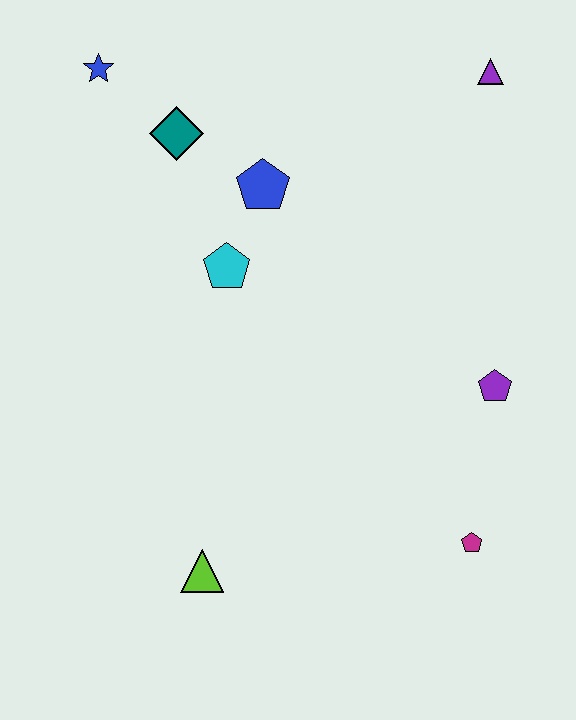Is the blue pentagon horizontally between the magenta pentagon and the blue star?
Yes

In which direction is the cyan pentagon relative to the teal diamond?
The cyan pentagon is below the teal diamond.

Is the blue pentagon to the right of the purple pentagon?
No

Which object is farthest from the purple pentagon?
The blue star is farthest from the purple pentagon.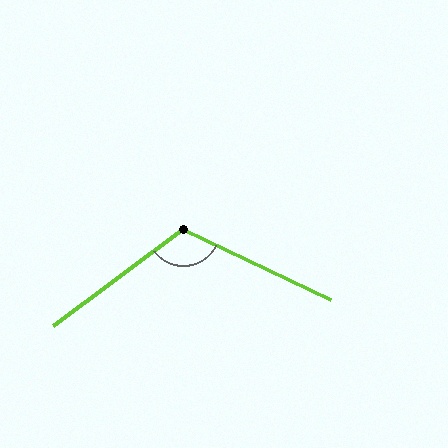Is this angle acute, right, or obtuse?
It is obtuse.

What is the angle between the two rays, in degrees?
Approximately 118 degrees.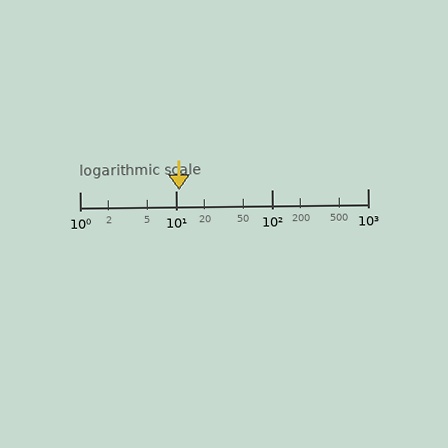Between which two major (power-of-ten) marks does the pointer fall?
The pointer is between 10 and 100.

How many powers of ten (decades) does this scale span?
The scale spans 3 decades, from 1 to 1000.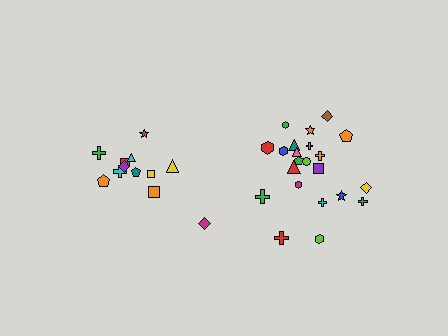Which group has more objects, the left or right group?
The right group.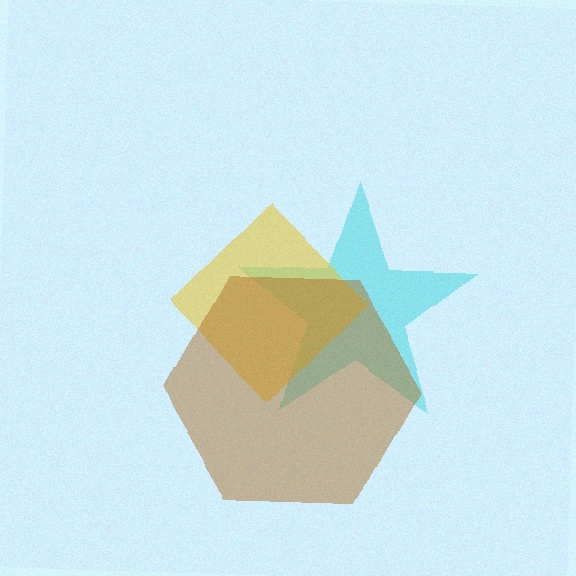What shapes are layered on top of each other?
The layered shapes are: a cyan star, a yellow diamond, a brown hexagon.